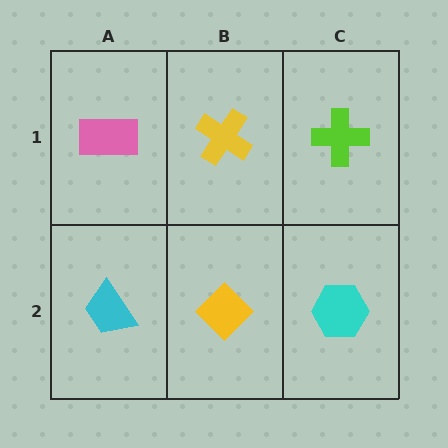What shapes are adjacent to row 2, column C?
A lime cross (row 1, column C), a yellow diamond (row 2, column B).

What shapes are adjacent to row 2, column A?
A pink rectangle (row 1, column A), a yellow diamond (row 2, column B).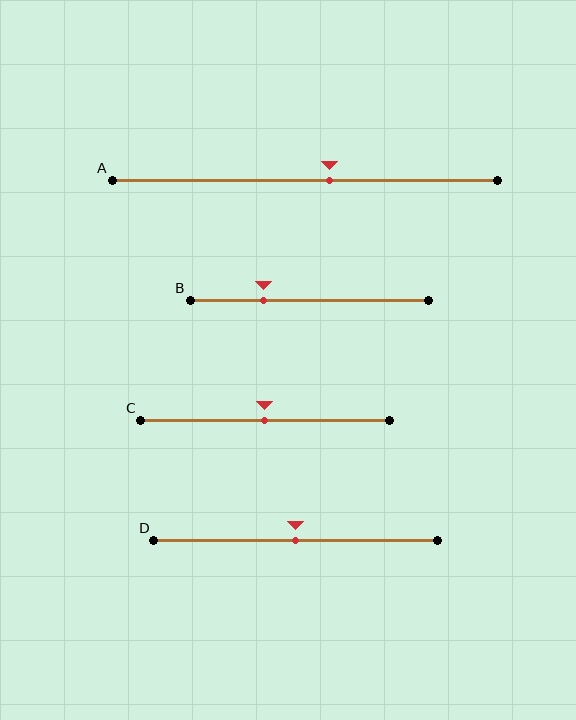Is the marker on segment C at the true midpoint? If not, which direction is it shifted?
Yes, the marker on segment C is at the true midpoint.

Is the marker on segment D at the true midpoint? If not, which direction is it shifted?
Yes, the marker on segment D is at the true midpoint.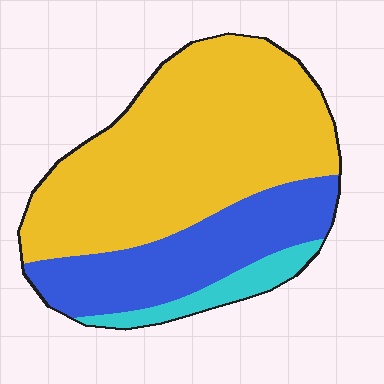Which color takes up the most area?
Yellow, at roughly 65%.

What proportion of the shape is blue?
Blue covers roughly 30% of the shape.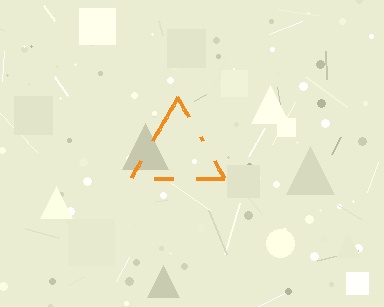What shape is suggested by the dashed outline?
The dashed outline suggests a triangle.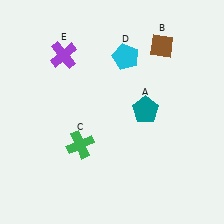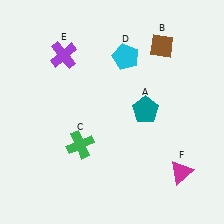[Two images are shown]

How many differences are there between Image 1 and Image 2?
There is 1 difference between the two images.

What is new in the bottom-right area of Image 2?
A magenta triangle (F) was added in the bottom-right area of Image 2.